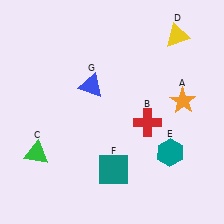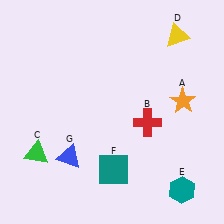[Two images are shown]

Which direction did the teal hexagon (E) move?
The teal hexagon (E) moved down.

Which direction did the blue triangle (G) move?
The blue triangle (G) moved down.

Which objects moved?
The objects that moved are: the teal hexagon (E), the blue triangle (G).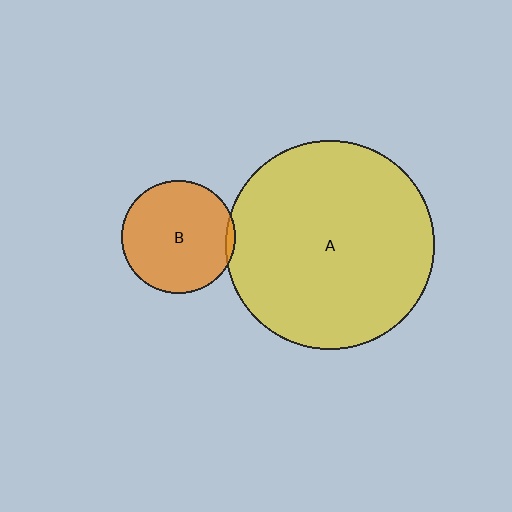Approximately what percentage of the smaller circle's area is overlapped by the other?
Approximately 5%.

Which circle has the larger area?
Circle A (yellow).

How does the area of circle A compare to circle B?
Approximately 3.4 times.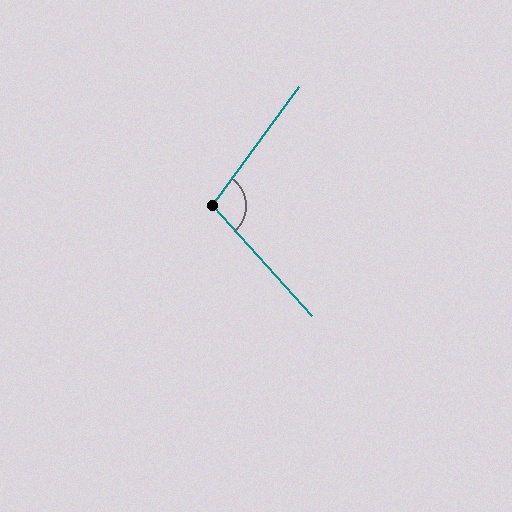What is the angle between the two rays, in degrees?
Approximately 102 degrees.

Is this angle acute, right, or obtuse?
It is obtuse.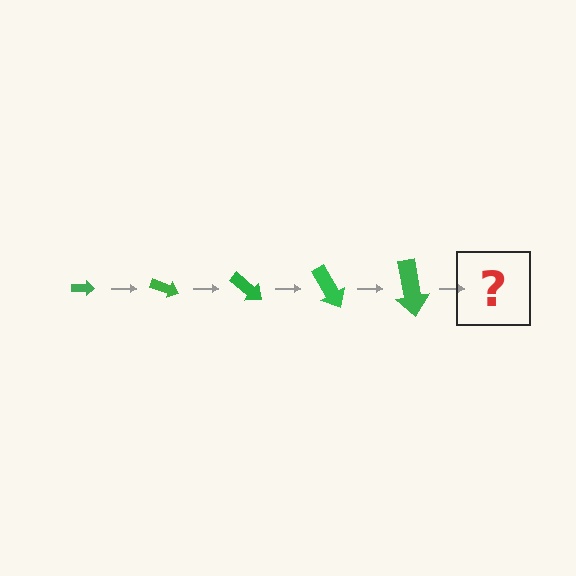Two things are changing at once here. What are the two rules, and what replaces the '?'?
The two rules are that the arrow grows larger each step and it rotates 20 degrees each step. The '?' should be an arrow, larger than the previous one and rotated 100 degrees from the start.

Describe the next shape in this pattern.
It should be an arrow, larger than the previous one and rotated 100 degrees from the start.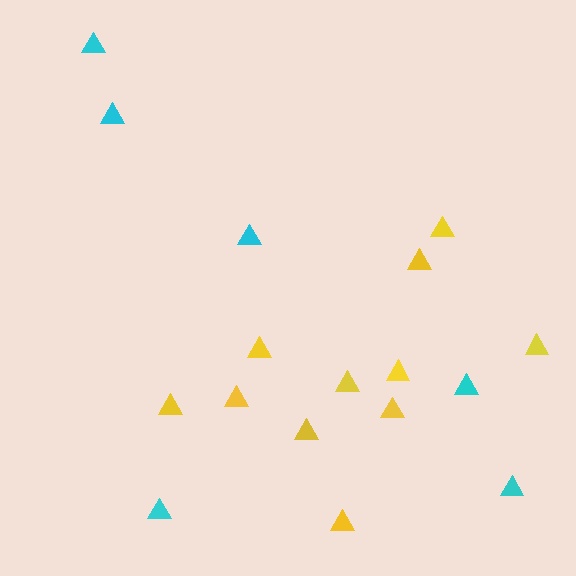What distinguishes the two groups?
There are 2 groups: one group of yellow triangles (11) and one group of cyan triangles (6).